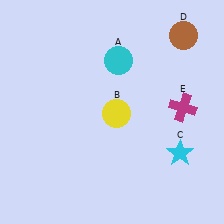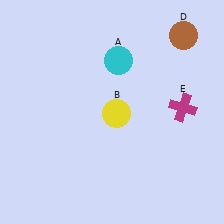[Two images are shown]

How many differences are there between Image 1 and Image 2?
There is 1 difference between the two images.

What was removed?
The cyan star (C) was removed in Image 2.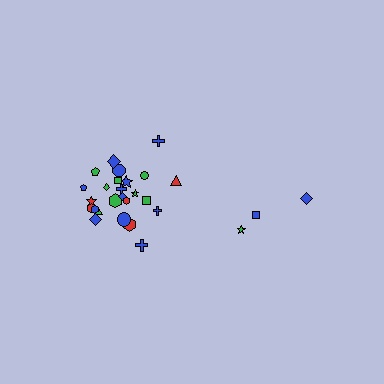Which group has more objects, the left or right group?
The left group.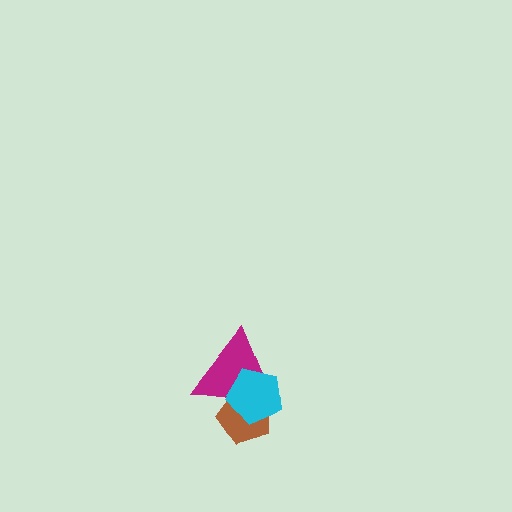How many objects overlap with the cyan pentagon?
2 objects overlap with the cyan pentagon.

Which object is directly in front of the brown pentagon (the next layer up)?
The magenta triangle is directly in front of the brown pentagon.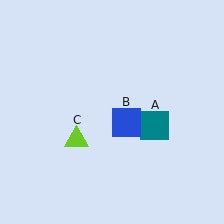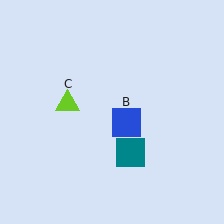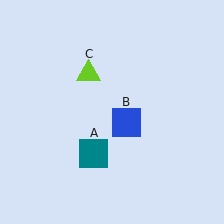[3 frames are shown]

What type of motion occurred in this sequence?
The teal square (object A), lime triangle (object C) rotated clockwise around the center of the scene.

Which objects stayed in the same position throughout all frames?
Blue square (object B) remained stationary.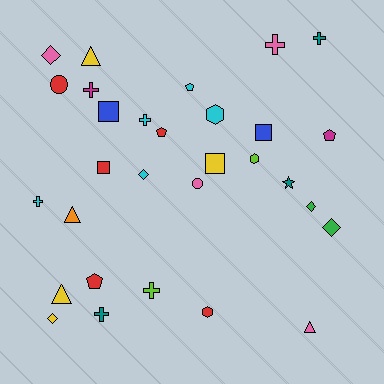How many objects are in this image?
There are 30 objects.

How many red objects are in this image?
There are 5 red objects.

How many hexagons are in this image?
There are 3 hexagons.